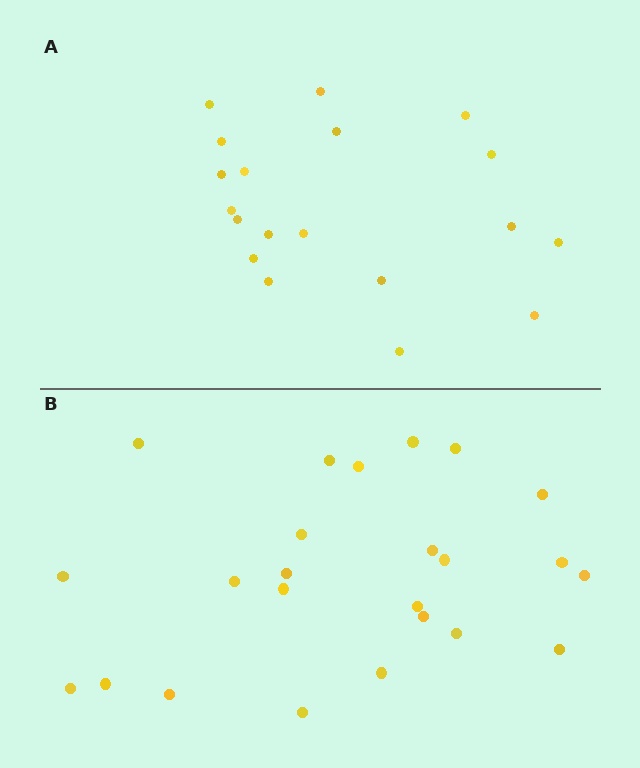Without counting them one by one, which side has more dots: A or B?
Region B (the bottom region) has more dots.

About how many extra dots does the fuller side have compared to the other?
Region B has about 5 more dots than region A.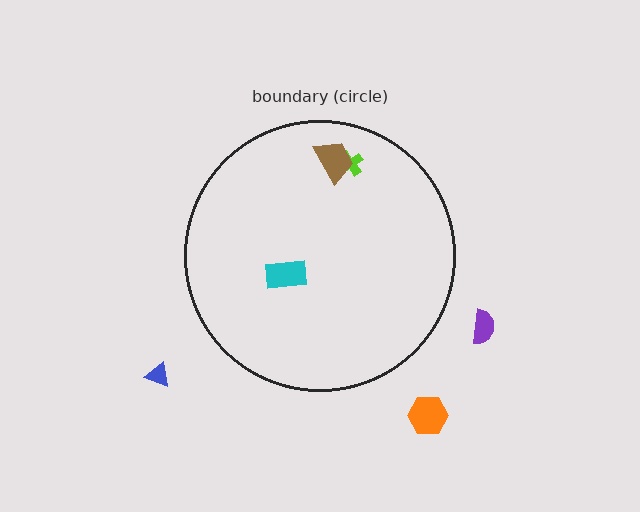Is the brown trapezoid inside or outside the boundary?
Inside.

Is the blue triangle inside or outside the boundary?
Outside.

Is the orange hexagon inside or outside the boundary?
Outside.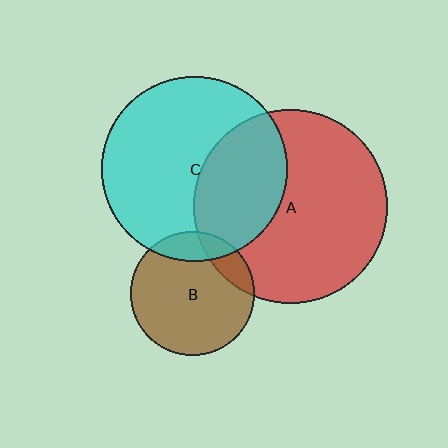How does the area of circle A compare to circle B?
Approximately 2.4 times.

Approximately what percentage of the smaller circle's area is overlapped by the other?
Approximately 15%.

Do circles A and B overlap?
Yes.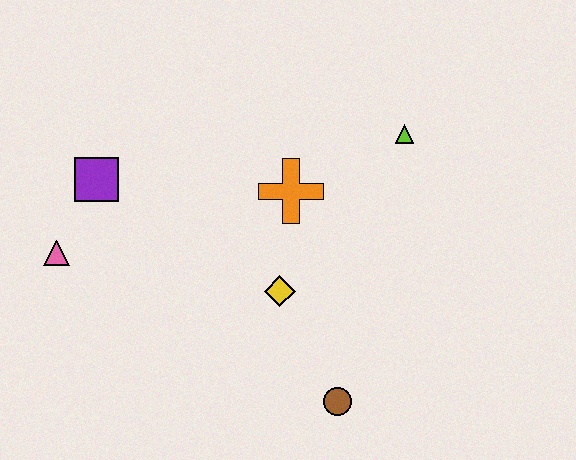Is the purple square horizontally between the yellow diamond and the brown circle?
No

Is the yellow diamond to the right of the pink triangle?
Yes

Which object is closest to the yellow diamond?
The orange cross is closest to the yellow diamond.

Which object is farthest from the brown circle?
The purple square is farthest from the brown circle.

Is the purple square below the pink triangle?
No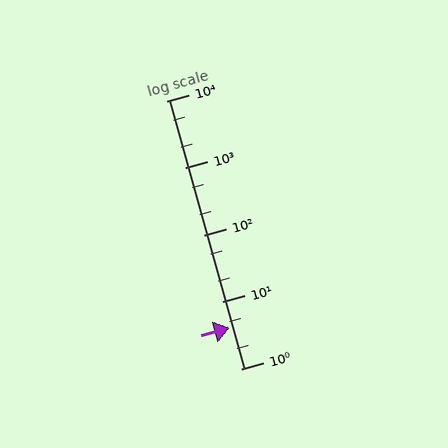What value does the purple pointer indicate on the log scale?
The pointer indicates approximately 4.1.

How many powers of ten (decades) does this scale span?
The scale spans 4 decades, from 1 to 10000.